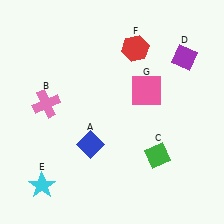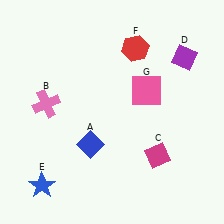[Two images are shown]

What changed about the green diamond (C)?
In Image 1, C is green. In Image 2, it changed to magenta.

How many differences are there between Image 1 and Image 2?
There are 2 differences between the two images.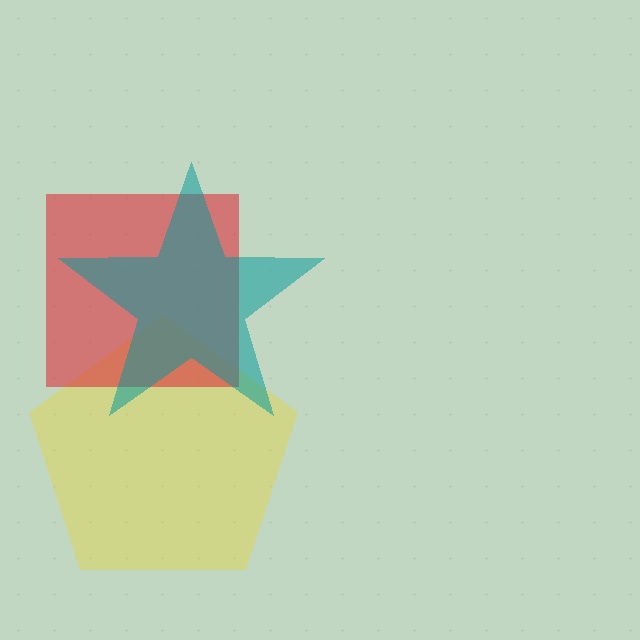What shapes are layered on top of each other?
The layered shapes are: a yellow pentagon, a red square, a teal star.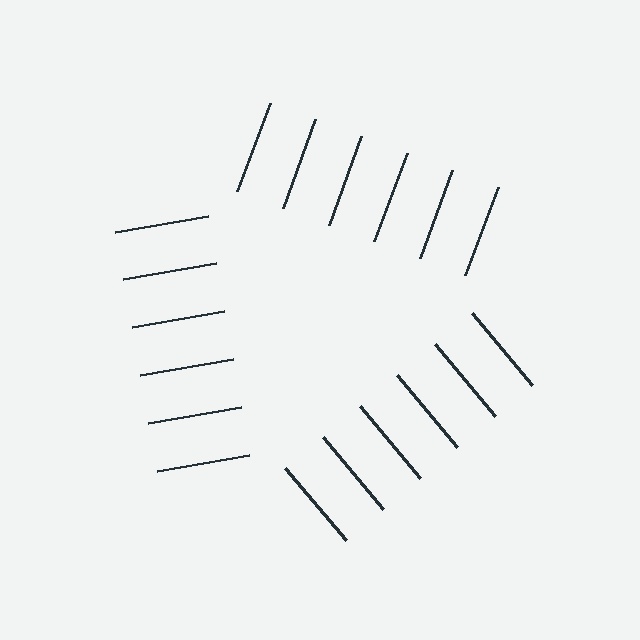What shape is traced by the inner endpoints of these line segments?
An illusory triangle — the line segments terminate on its edges but no continuous stroke is drawn.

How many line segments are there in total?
18 — 6 along each of the 3 edges.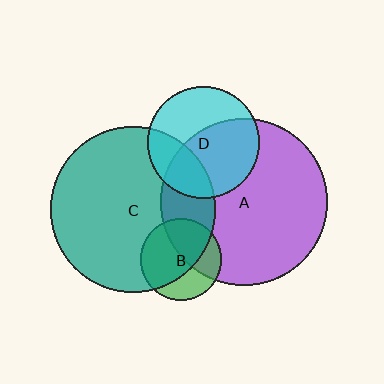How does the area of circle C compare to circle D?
Approximately 2.2 times.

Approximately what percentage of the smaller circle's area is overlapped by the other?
Approximately 55%.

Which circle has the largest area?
Circle A (purple).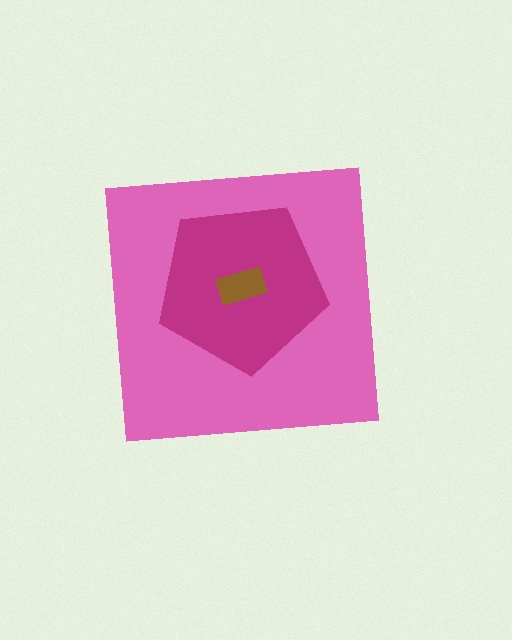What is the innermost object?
The brown rectangle.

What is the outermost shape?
The pink square.